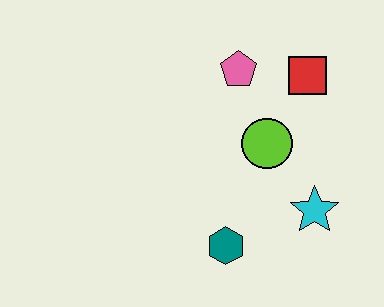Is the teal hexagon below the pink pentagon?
Yes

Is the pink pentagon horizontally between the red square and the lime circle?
No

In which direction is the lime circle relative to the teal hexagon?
The lime circle is above the teal hexagon.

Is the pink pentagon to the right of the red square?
No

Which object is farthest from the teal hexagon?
The red square is farthest from the teal hexagon.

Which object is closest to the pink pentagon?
The red square is closest to the pink pentagon.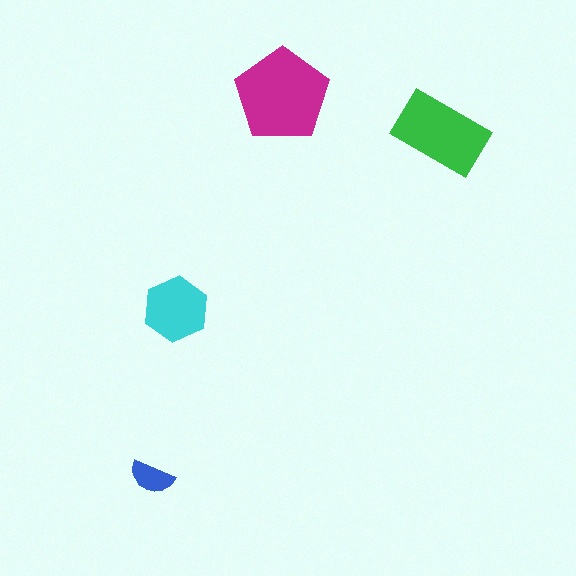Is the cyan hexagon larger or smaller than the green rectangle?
Smaller.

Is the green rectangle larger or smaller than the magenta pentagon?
Smaller.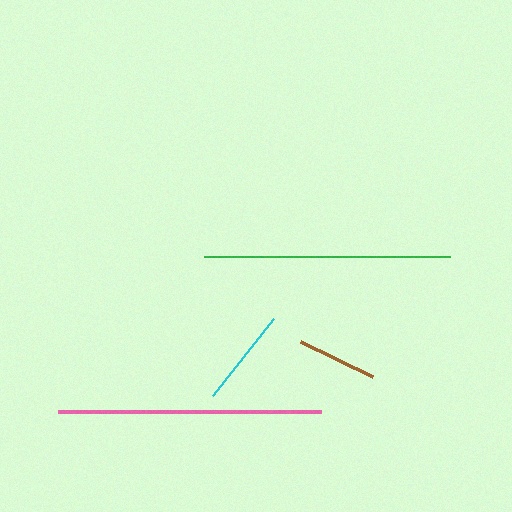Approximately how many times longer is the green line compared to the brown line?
The green line is approximately 3.1 times the length of the brown line.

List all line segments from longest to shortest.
From longest to shortest: pink, green, cyan, brown.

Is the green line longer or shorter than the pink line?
The pink line is longer than the green line.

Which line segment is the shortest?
The brown line is the shortest at approximately 80 pixels.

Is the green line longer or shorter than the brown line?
The green line is longer than the brown line.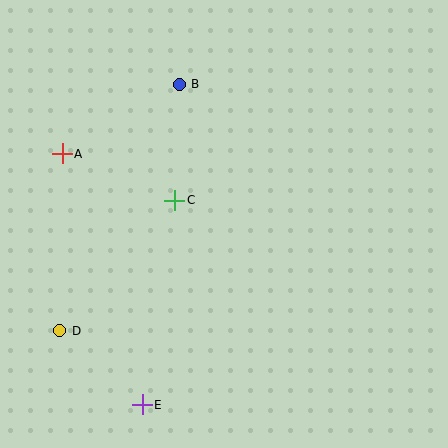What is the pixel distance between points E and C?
The distance between E and C is 207 pixels.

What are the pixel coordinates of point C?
Point C is at (175, 200).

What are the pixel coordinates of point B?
Point B is at (179, 84).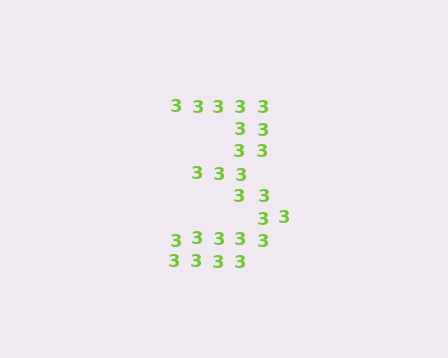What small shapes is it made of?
It is made of small digit 3's.